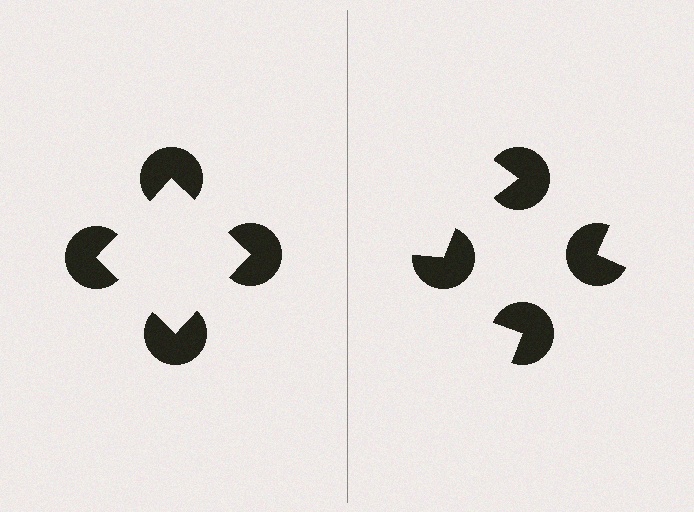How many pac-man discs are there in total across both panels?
8 — 4 on each side.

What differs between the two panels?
The pac-man discs are positioned identically on both sides; only the wedge orientations differ. On the left they align to a square; on the right they are misaligned.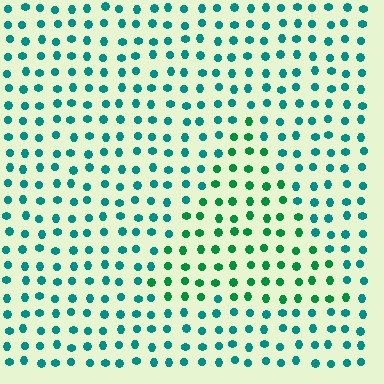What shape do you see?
I see a triangle.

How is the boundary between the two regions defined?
The boundary is defined purely by a slight shift in hue (about 30 degrees). Spacing, size, and orientation are identical on both sides.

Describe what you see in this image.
The image is filled with small teal elements in a uniform arrangement. A triangle-shaped region is visible where the elements are tinted to a slightly different hue, forming a subtle color boundary.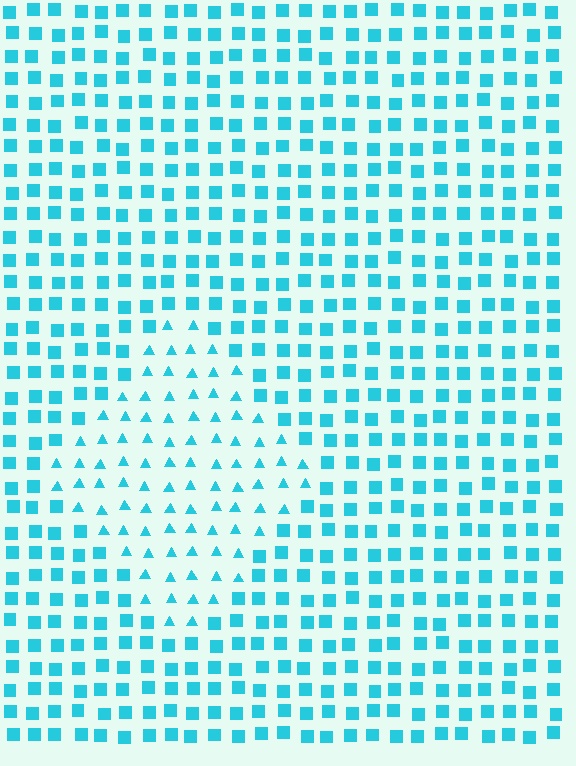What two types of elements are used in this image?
The image uses triangles inside the diamond region and squares outside it.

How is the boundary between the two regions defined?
The boundary is defined by a change in element shape: triangles inside vs. squares outside. All elements share the same color and spacing.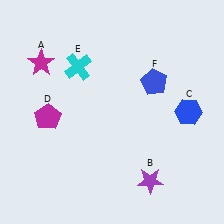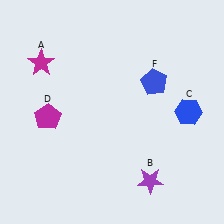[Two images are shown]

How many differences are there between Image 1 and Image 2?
There is 1 difference between the two images.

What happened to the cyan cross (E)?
The cyan cross (E) was removed in Image 2. It was in the top-left area of Image 1.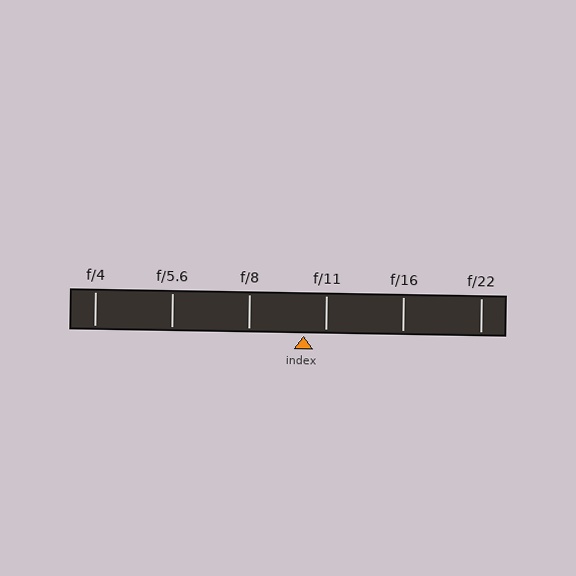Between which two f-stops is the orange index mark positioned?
The index mark is between f/8 and f/11.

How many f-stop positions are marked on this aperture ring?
There are 6 f-stop positions marked.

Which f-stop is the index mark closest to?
The index mark is closest to f/11.